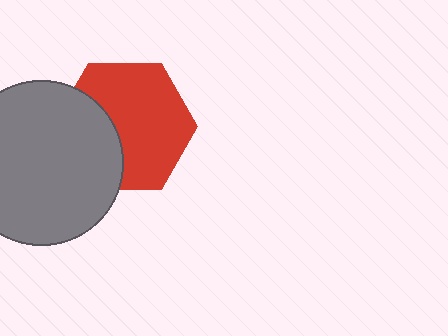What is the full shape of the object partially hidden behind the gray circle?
The partially hidden object is a red hexagon.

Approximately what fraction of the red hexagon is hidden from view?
Roughly 34% of the red hexagon is hidden behind the gray circle.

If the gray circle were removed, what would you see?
You would see the complete red hexagon.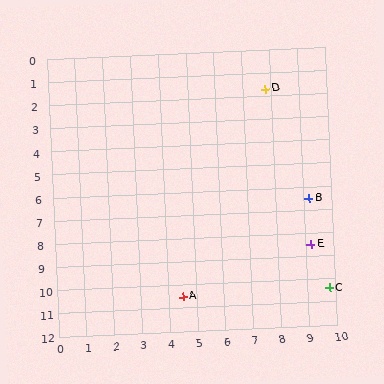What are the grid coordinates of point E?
Point E is at approximately (9.2, 8.5).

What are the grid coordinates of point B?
Point B is at approximately (9.2, 6.5).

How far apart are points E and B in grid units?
Points E and B are about 2.0 grid units apart.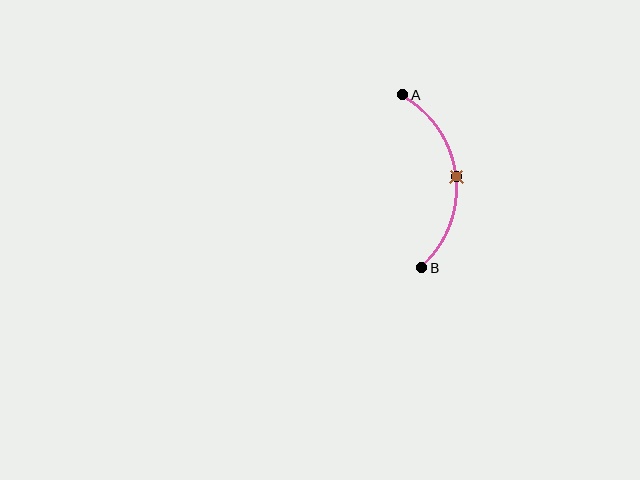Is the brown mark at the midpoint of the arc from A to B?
Yes. The brown mark lies on the arc at equal arc-length from both A and B — it is the arc midpoint.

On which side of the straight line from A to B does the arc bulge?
The arc bulges to the right of the straight line connecting A and B.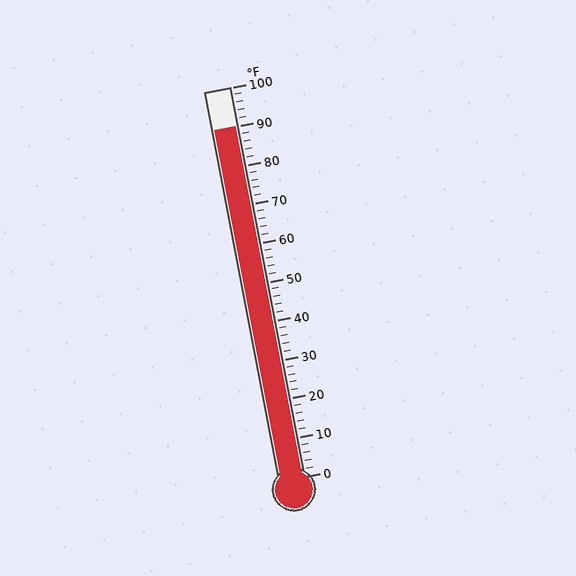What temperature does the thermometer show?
The thermometer shows approximately 90°F.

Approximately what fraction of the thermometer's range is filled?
The thermometer is filled to approximately 90% of its range.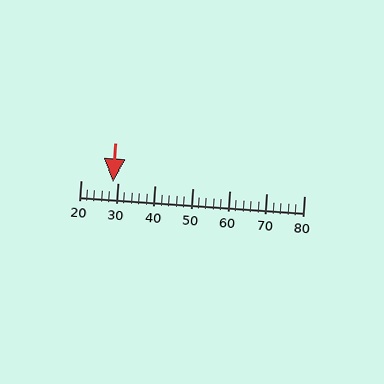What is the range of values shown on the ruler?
The ruler shows values from 20 to 80.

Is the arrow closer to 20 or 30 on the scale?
The arrow is closer to 30.